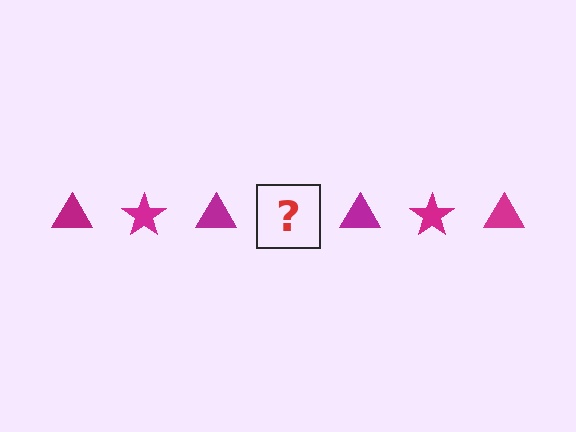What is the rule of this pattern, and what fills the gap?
The rule is that the pattern cycles through triangle, star shapes in magenta. The gap should be filled with a magenta star.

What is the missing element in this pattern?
The missing element is a magenta star.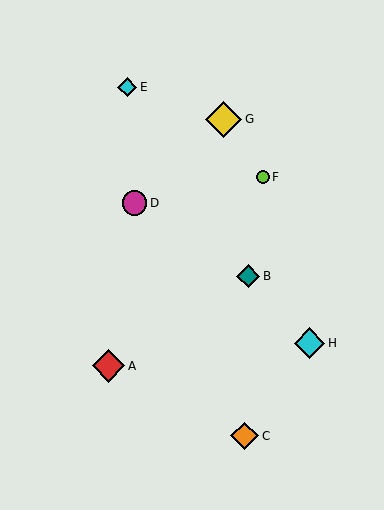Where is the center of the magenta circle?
The center of the magenta circle is at (134, 203).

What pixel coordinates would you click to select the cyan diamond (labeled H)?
Click at (310, 343) to select the cyan diamond H.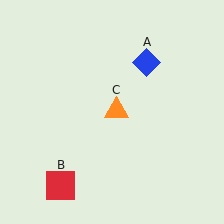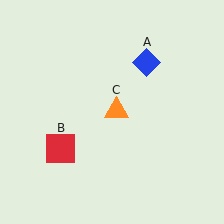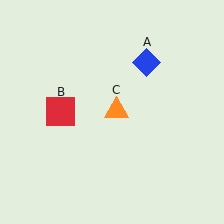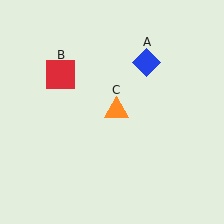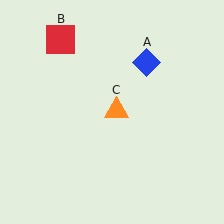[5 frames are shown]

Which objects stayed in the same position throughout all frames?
Blue diamond (object A) and orange triangle (object C) remained stationary.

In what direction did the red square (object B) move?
The red square (object B) moved up.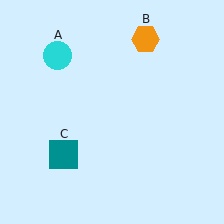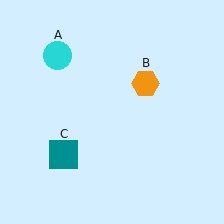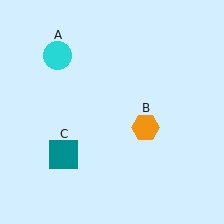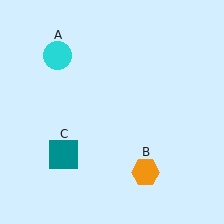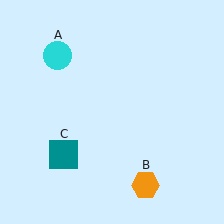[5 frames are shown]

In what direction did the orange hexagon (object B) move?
The orange hexagon (object B) moved down.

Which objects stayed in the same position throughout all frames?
Cyan circle (object A) and teal square (object C) remained stationary.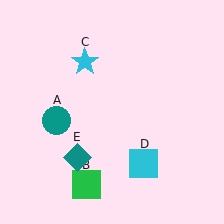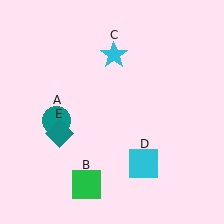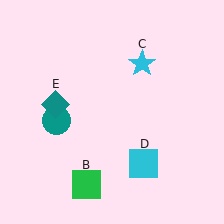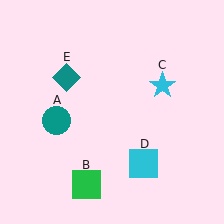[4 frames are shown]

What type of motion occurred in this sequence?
The cyan star (object C), teal diamond (object E) rotated clockwise around the center of the scene.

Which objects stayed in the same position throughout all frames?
Teal circle (object A) and green square (object B) and cyan square (object D) remained stationary.